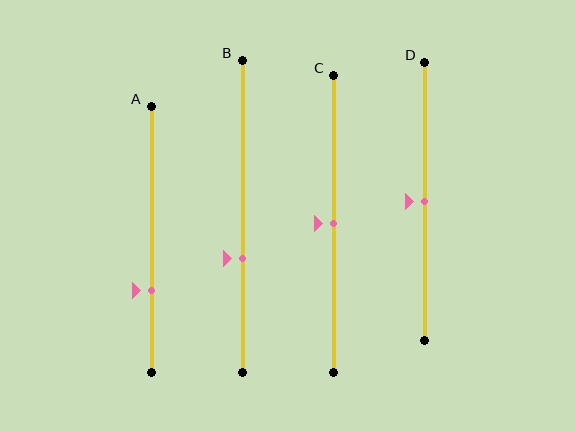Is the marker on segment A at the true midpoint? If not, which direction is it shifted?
No, the marker on segment A is shifted downward by about 19% of the segment length.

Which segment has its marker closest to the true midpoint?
Segment C has its marker closest to the true midpoint.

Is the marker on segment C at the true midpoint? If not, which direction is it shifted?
Yes, the marker on segment C is at the true midpoint.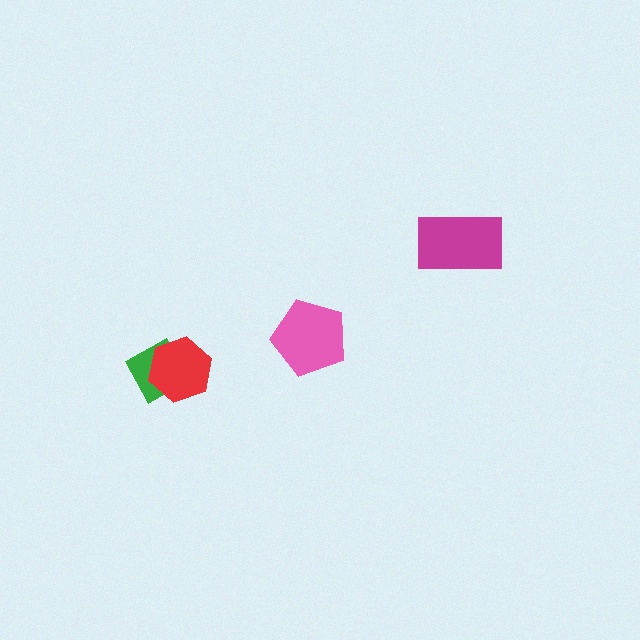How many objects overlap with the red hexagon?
1 object overlaps with the red hexagon.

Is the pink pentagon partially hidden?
No, no other shape covers it.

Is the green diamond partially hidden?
Yes, it is partially covered by another shape.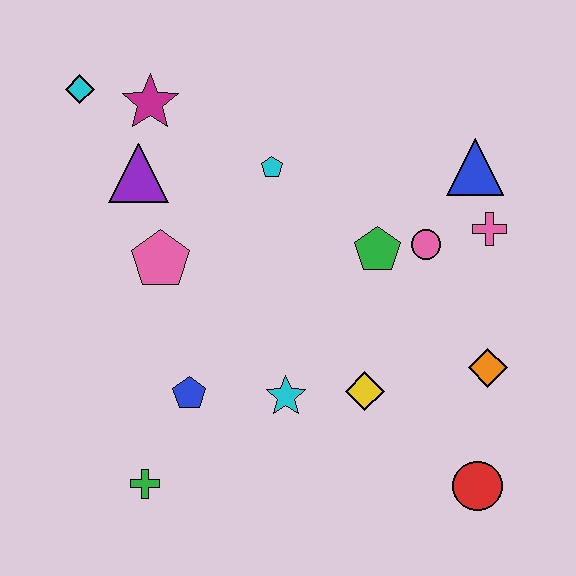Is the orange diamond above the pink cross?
No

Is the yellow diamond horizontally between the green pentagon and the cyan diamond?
Yes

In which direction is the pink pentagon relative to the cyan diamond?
The pink pentagon is below the cyan diamond.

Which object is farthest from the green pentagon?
The cyan diamond is farthest from the green pentagon.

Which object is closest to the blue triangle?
The pink cross is closest to the blue triangle.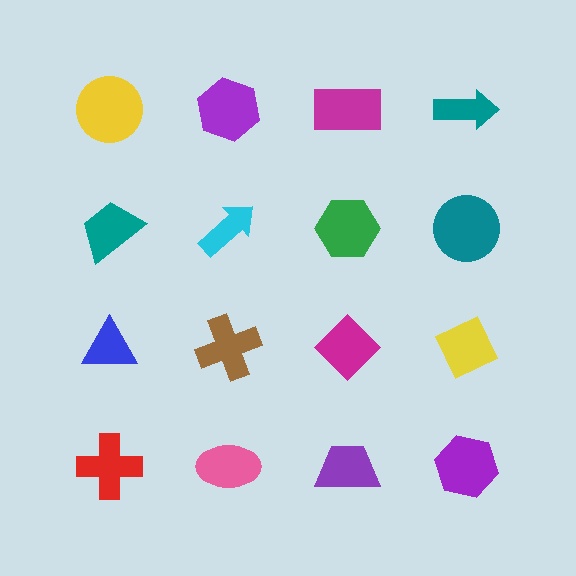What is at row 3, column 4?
A yellow diamond.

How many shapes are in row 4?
4 shapes.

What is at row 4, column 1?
A red cross.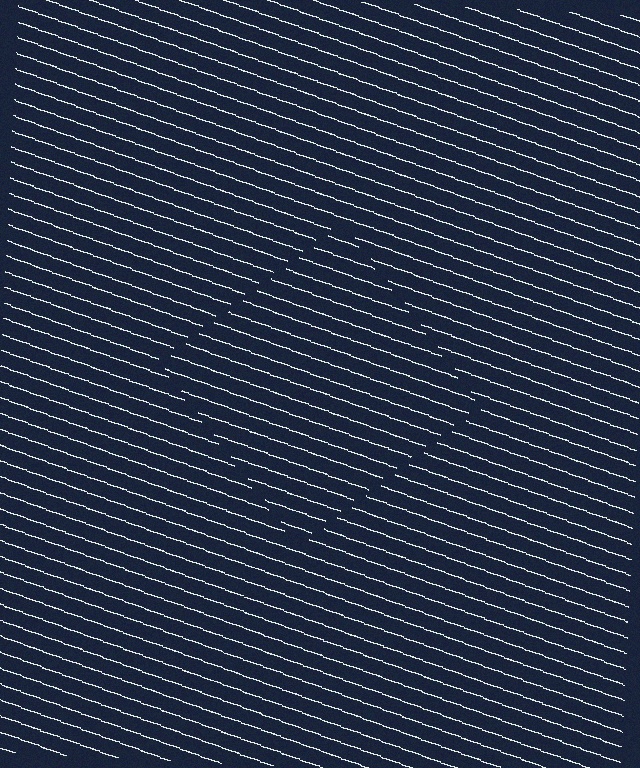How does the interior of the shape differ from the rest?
The interior of the shape contains the same grating, shifted by half a period — the contour is defined by the phase discontinuity where line-ends from the inner and outer gratings abut.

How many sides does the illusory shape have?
4 sides — the line-ends trace a square.